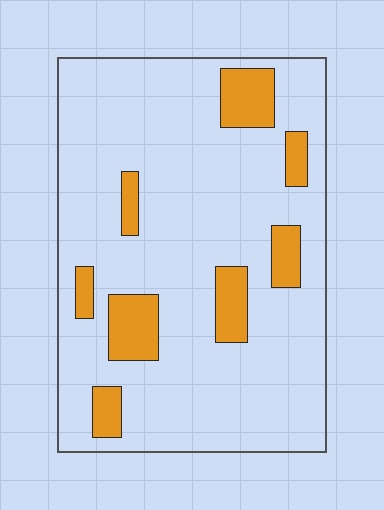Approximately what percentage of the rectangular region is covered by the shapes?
Approximately 15%.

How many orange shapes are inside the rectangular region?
8.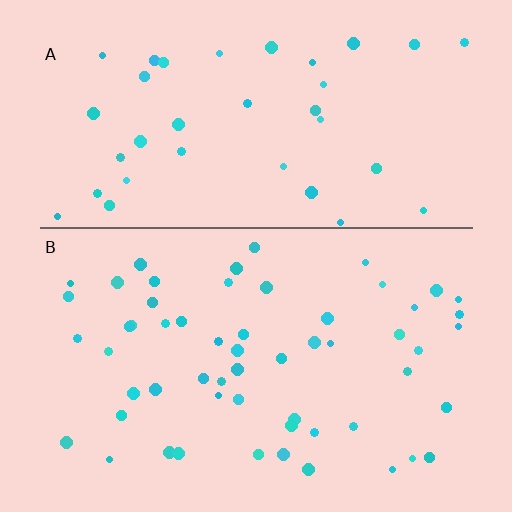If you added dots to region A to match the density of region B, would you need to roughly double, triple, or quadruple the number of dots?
Approximately double.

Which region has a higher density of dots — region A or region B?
B (the bottom).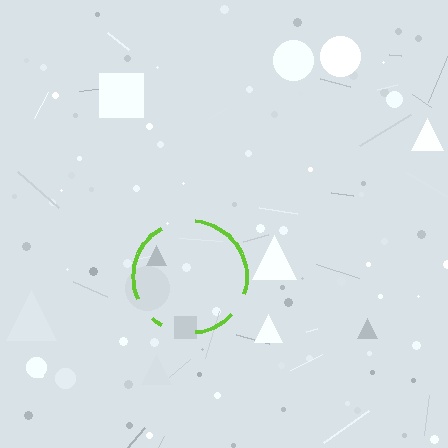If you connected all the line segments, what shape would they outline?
They would outline a circle.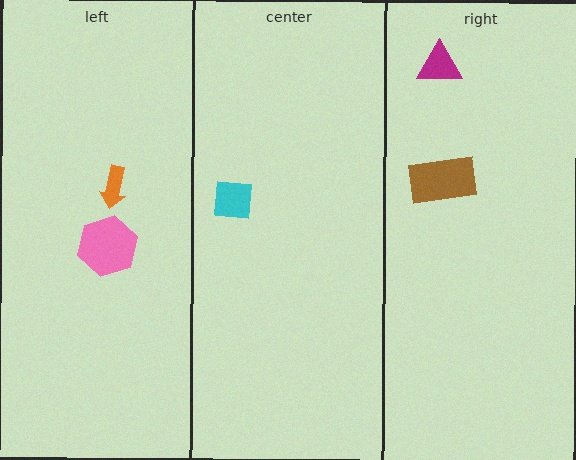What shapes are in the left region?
The orange arrow, the pink hexagon.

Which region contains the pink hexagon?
The left region.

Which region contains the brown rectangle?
The right region.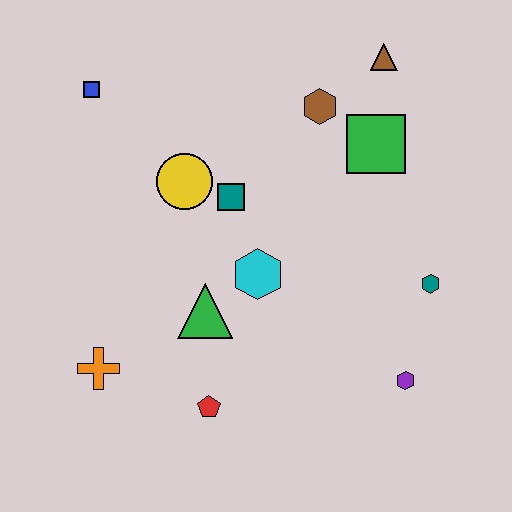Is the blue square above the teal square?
Yes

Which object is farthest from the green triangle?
The brown triangle is farthest from the green triangle.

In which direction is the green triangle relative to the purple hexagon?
The green triangle is to the left of the purple hexagon.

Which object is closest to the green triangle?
The cyan hexagon is closest to the green triangle.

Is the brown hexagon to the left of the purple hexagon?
Yes